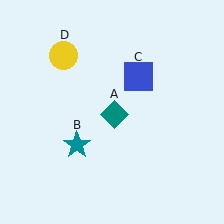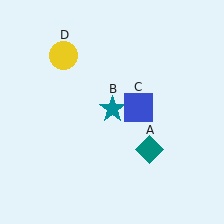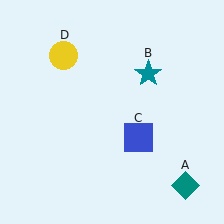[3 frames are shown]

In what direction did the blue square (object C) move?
The blue square (object C) moved down.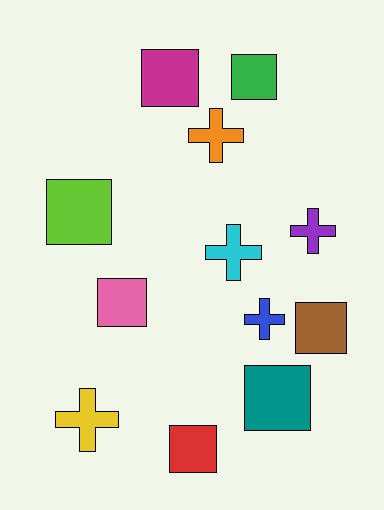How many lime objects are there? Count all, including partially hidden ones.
There is 1 lime object.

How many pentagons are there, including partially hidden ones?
There are no pentagons.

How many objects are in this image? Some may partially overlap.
There are 12 objects.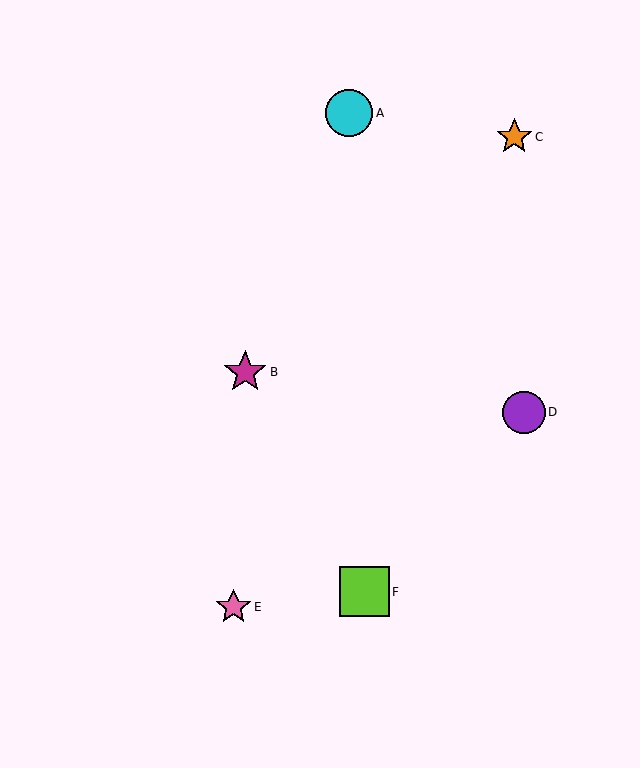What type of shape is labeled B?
Shape B is a magenta star.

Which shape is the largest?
The lime square (labeled F) is the largest.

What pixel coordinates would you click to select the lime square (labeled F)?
Click at (365, 592) to select the lime square F.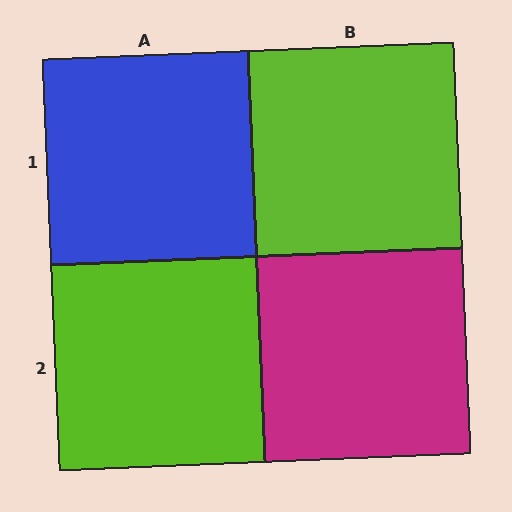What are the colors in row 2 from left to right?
Lime, magenta.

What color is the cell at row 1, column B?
Lime.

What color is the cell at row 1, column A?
Blue.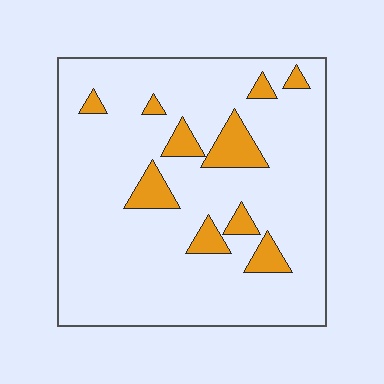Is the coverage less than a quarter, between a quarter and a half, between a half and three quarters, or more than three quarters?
Less than a quarter.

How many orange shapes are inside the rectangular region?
10.